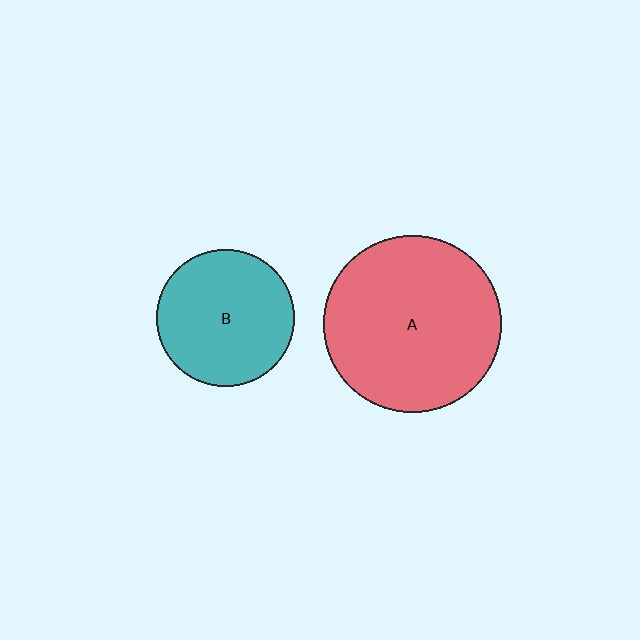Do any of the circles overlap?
No, none of the circles overlap.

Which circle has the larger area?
Circle A (red).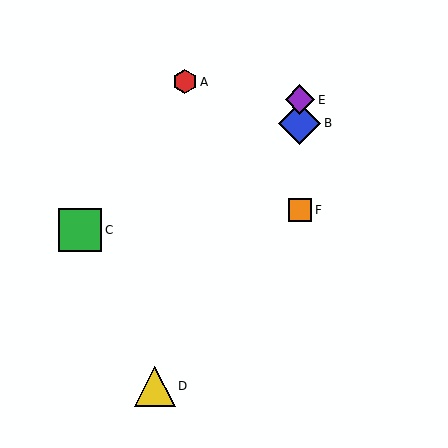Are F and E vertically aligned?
Yes, both are at x≈300.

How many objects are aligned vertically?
3 objects (B, E, F) are aligned vertically.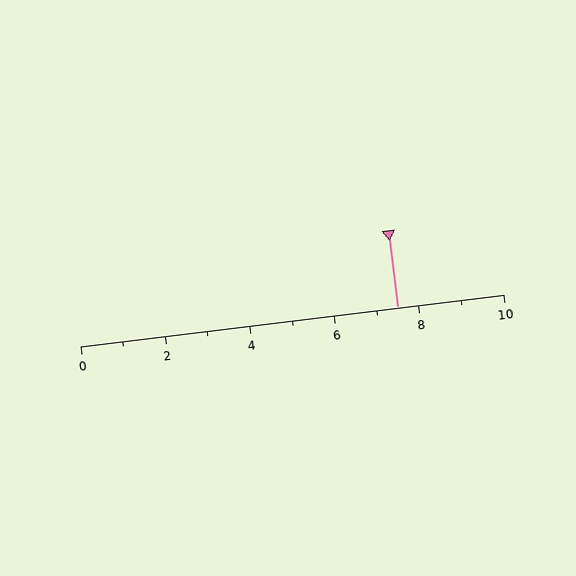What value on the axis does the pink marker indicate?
The marker indicates approximately 7.5.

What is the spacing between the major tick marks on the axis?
The major ticks are spaced 2 apart.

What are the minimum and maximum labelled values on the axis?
The axis runs from 0 to 10.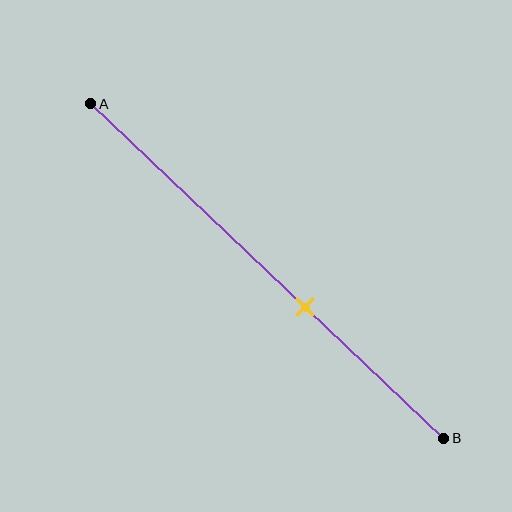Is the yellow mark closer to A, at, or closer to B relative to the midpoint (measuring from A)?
The yellow mark is closer to point B than the midpoint of segment AB.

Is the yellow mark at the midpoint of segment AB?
No, the mark is at about 60% from A, not at the 50% midpoint.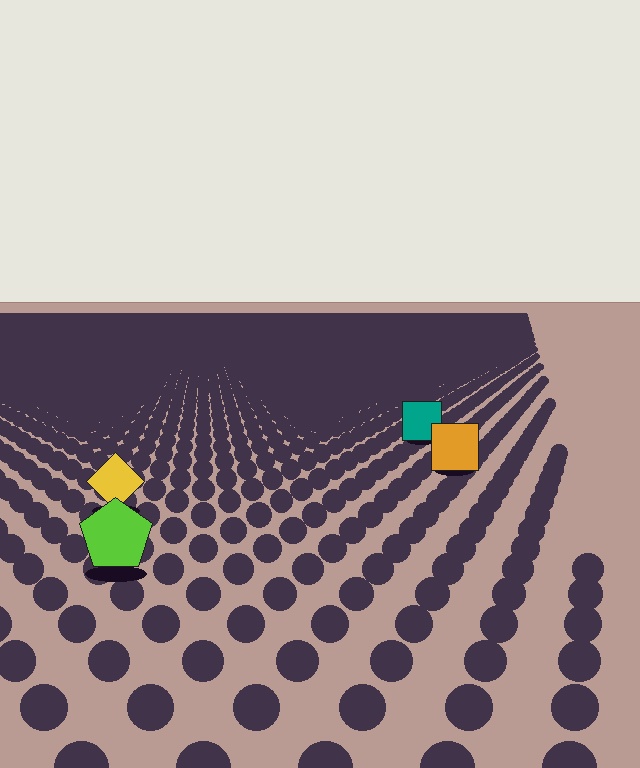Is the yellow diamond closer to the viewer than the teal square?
Yes. The yellow diamond is closer — you can tell from the texture gradient: the ground texture is coarser near it.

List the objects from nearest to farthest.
From nearest to farthest: the lime pentagon, the yellow diamond, the orange square, the teal square.